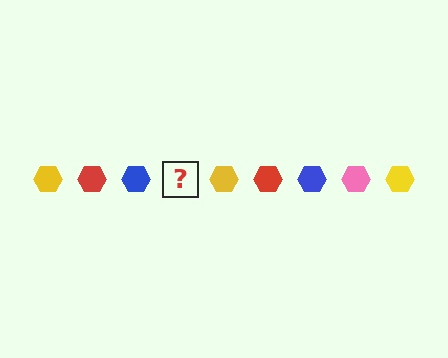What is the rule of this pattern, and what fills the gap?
The rule is that the pattern cycles through yellow, red, blue, pink hexagons. The gap should be filled with a pink hexagon.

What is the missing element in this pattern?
The missing element is a pink hexagon.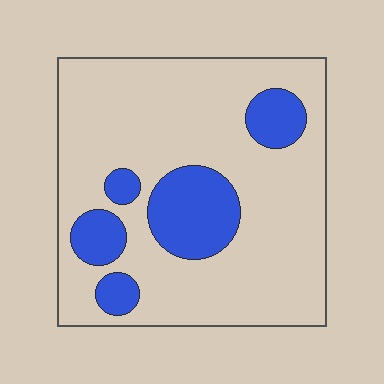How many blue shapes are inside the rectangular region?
5.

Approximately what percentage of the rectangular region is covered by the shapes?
Approximately 20%.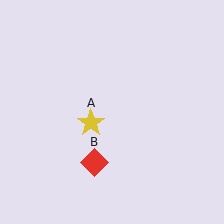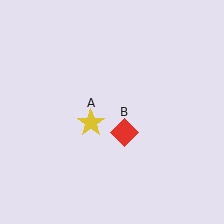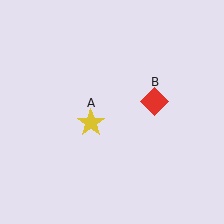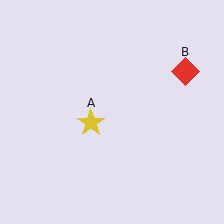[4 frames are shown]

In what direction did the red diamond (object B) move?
The red diamond (object B) moved up and to the right.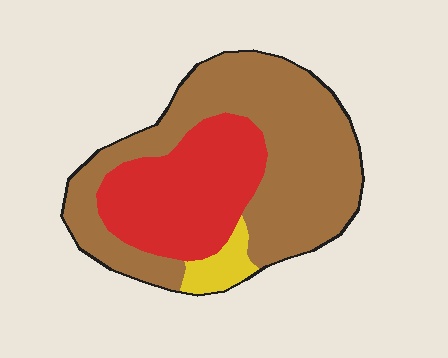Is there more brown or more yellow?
Brown.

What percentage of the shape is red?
Red takes up between a quarter and a half of the shape.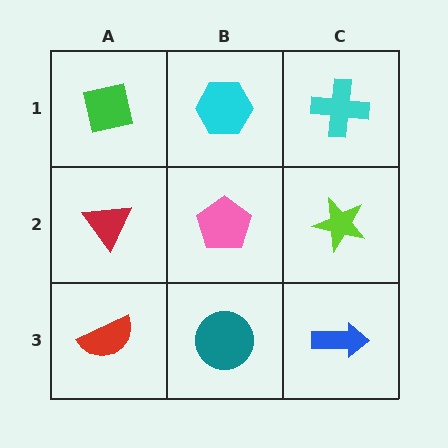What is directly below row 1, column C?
A lime star.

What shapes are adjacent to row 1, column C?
A lime star (row 2, column C), a cyan hexagon (row 1, column B).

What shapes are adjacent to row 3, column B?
A pink pentagon (row 2, column B), a red semicircle (row 3, column A), a blue arrow (row 3, column C).